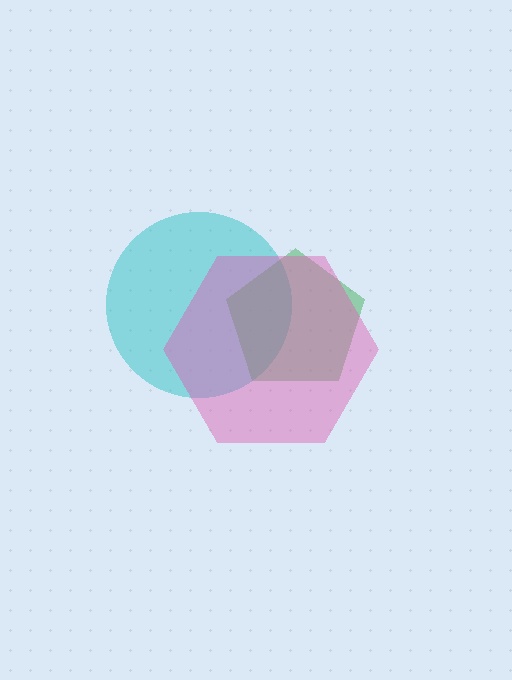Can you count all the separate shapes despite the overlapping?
Yes, there are 3 separate shapes.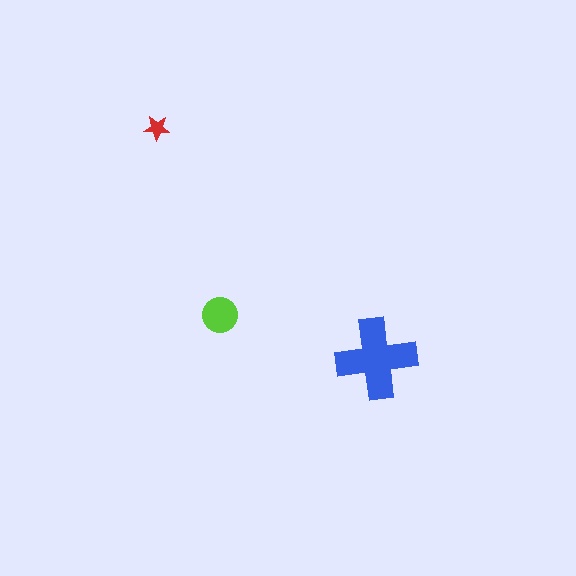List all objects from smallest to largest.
The red star, the lime circle, the blue cross.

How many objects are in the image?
There are 3 objects in the image.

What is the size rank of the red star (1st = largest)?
3rd.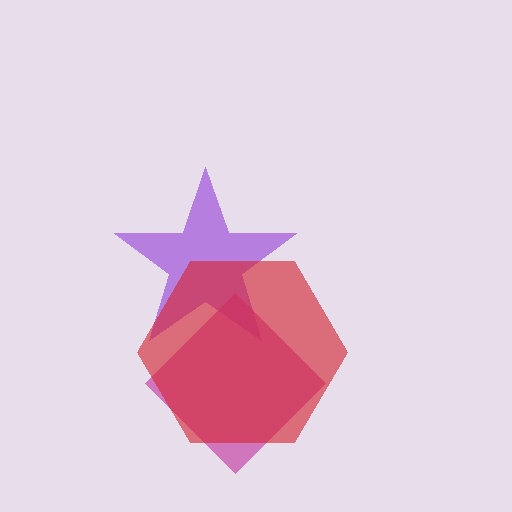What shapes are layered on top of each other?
The layered shapes are: a purple star, a magenta diamond, a red hexagon.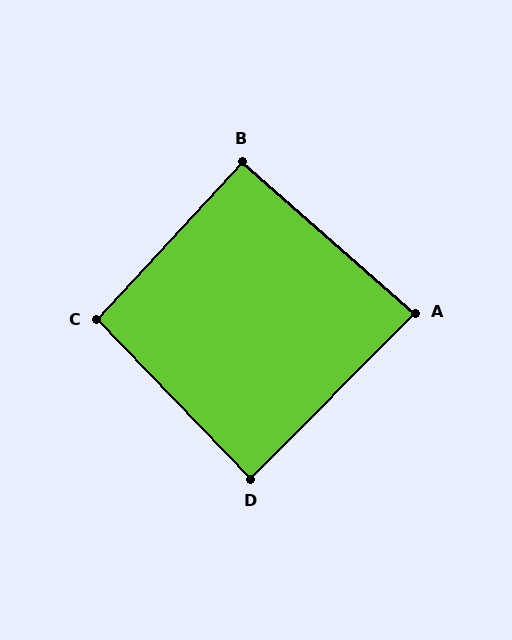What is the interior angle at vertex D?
Approximately 89 degrees (approximately right).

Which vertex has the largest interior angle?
C, at approximately 93 degrees.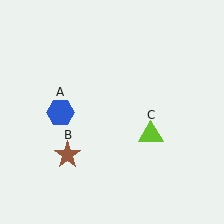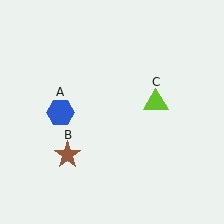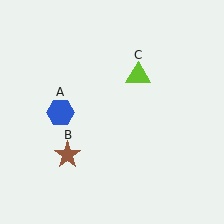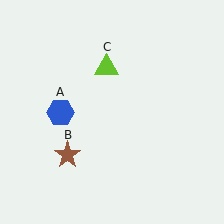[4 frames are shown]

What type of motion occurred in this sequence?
The lime triangle (object C) rotated counterclockwise around the center of the scene.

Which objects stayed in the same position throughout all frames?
Blue hexagon (object A) and brown star (object B) remained stationary.